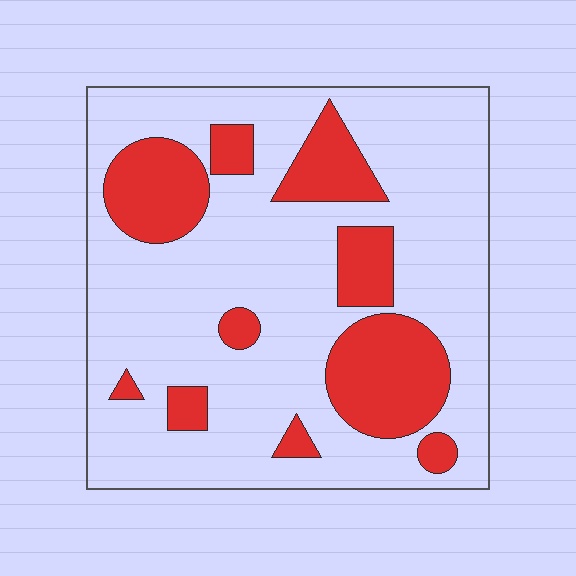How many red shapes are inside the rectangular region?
10.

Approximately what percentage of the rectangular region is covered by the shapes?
Approximately 25%.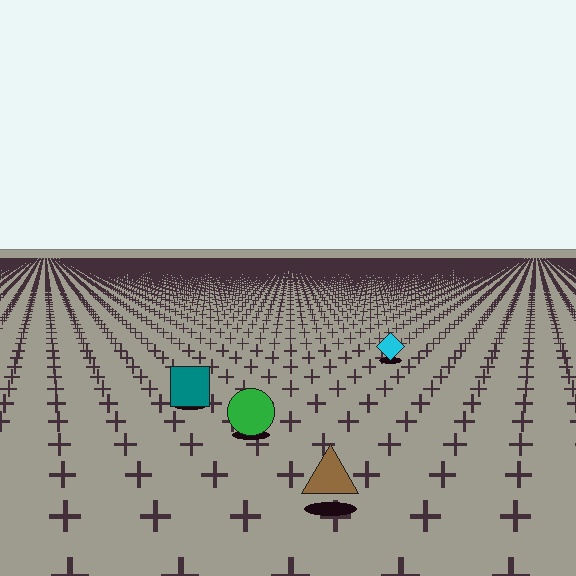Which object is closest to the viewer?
The brown triangle is closest. The texture marks near it are larger and more spread out.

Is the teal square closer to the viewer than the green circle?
No. The green circle is closer — you can tell from the texture gradient: the ground texture is coarser near it.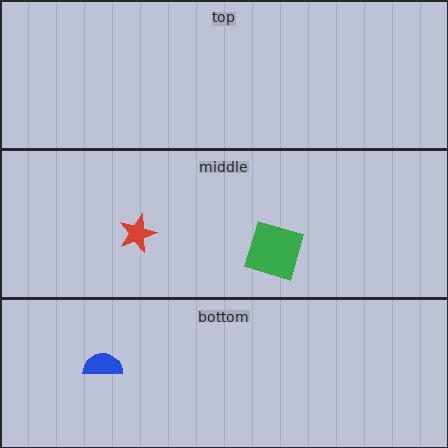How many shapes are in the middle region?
2.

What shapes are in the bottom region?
The blue semicircle.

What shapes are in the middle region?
The green square, the red star.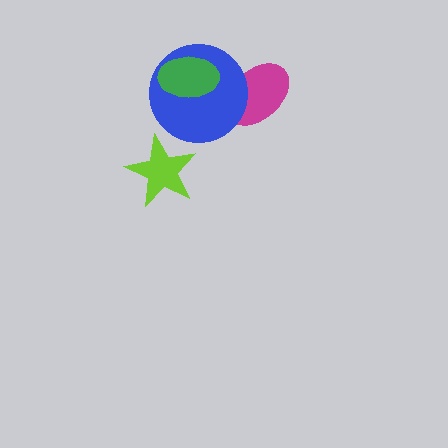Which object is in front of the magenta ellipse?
The blue circle is in front of the magenta ellipse.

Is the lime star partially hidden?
No, no other shape covers it.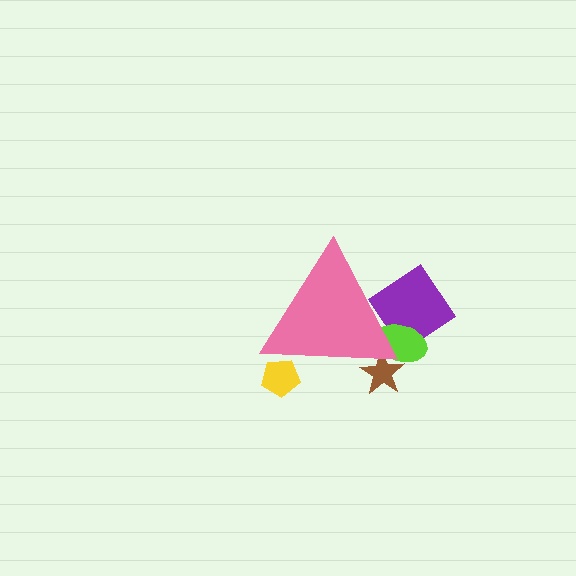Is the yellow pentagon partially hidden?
Yes, the yellow pentagon is partially hidden behind the pink triangle.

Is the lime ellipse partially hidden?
Yes, the lime ellipse is partially hidden behind the pink triangle.